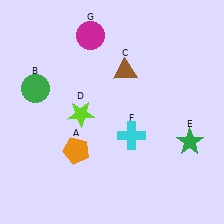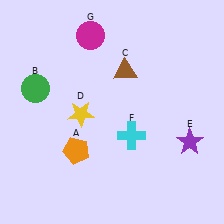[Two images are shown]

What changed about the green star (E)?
In Image 1, E is green. In Image 2, it changed to purple.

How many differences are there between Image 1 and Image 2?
There are 2 differences between the two images.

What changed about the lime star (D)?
In Image 1, D is lime. In Image 2, it changed to yellow.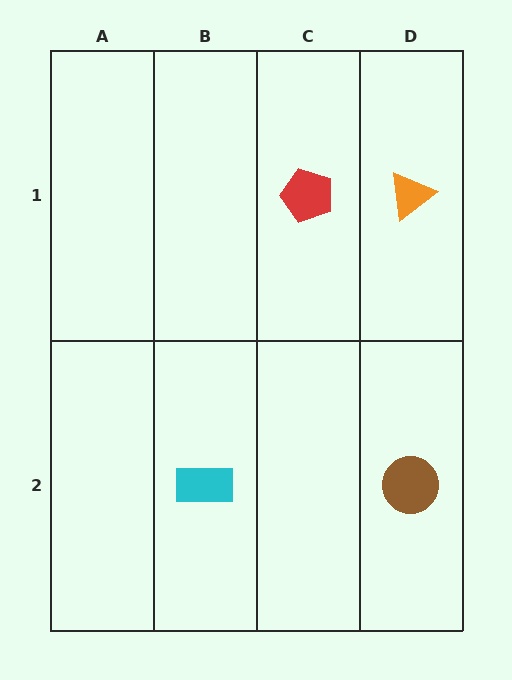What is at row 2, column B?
A cyan rectangle.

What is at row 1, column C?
A red pentagon.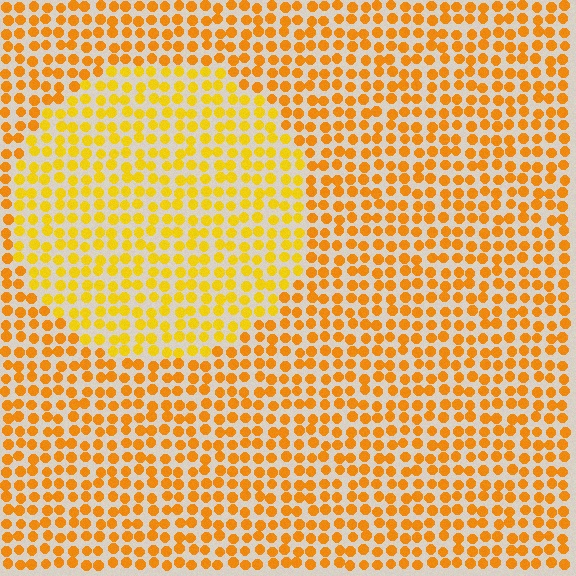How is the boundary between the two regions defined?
The boundary is defined purely by a slight shift in hue (about 19 degrees). Spacing, size, and orientation are identical on both sides.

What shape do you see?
I see a circle.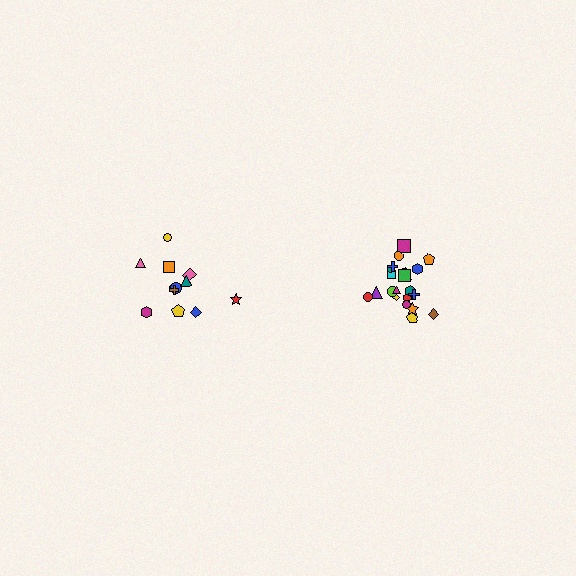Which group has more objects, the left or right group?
The right group.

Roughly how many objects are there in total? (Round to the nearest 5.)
Roughly 35 objects in total.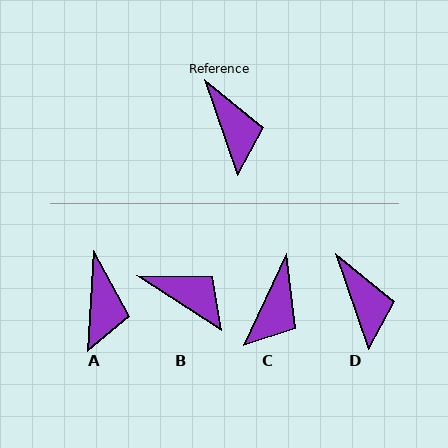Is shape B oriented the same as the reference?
No, it is off by about 38 degrees.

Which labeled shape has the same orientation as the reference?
D.